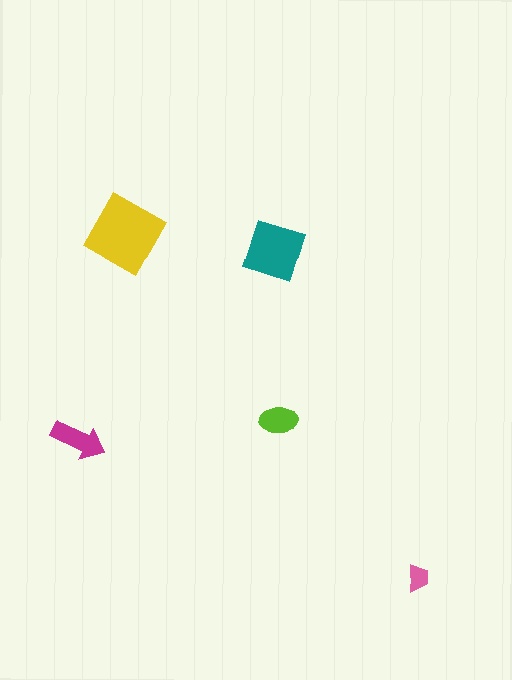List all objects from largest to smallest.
The yellow diamond, the teal square, the magenta arrow, the lime ellipse, the pink trapezoid.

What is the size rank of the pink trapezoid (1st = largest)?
5th.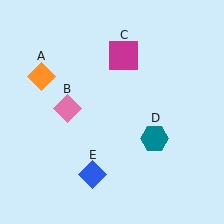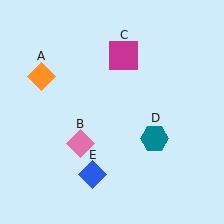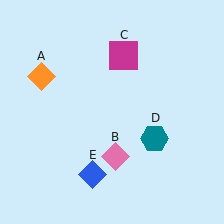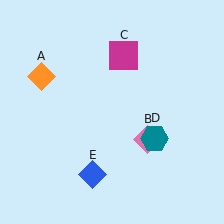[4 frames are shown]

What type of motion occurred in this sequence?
The pink diamond (object B) rotated counterclockwise around the center of the scene.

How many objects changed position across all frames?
1 object changed position: pink diamond (object B).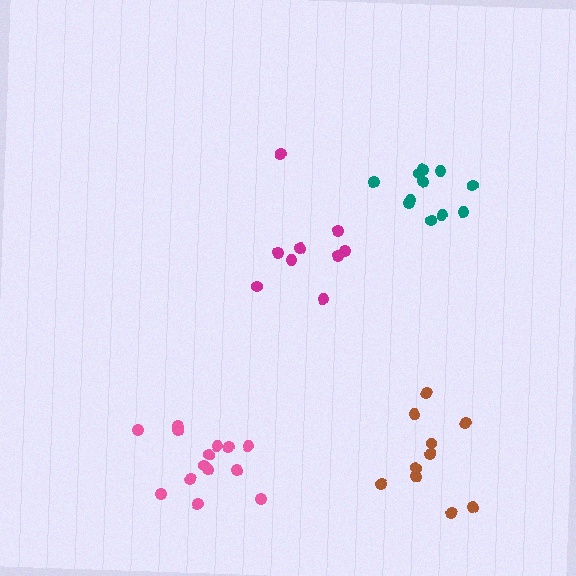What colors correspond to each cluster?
The clusters are colored: pink, magenta, teal, brown.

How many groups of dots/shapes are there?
There are 4 groups.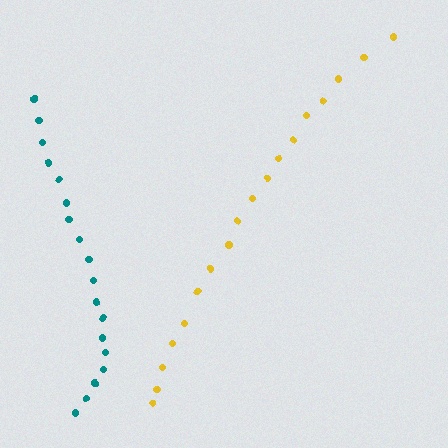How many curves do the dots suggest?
There are 2 distinct paths.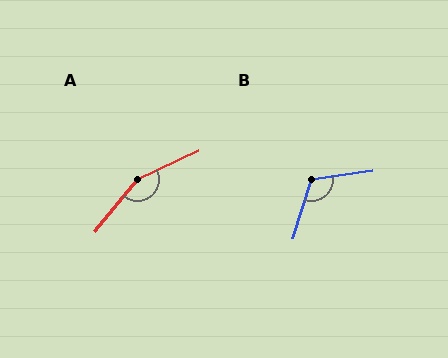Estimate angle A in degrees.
Approximately 154 degrees.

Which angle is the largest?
A, at approximately 154 degrees.